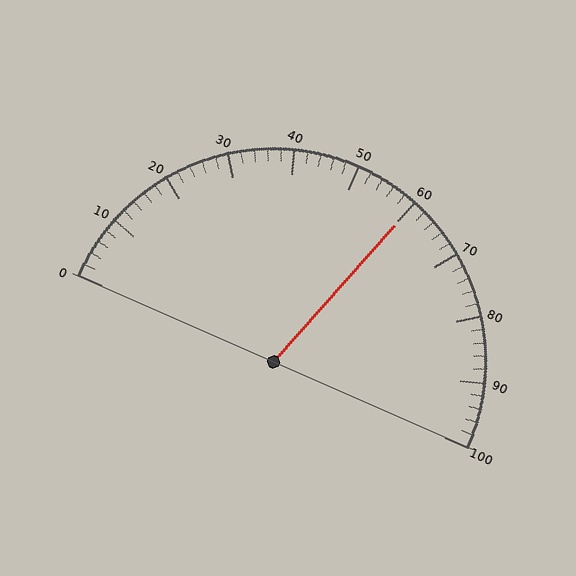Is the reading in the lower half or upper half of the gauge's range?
The reading is in the upper half of the range (0 to 100).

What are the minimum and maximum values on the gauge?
The gauge ranges from 0 to 100.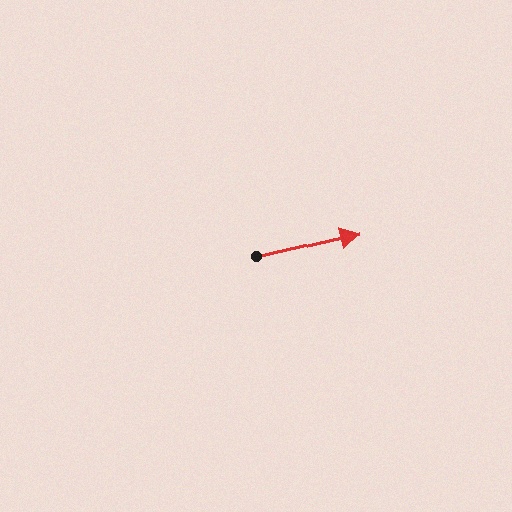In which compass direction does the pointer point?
East.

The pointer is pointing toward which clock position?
Roughly 3 o'clock.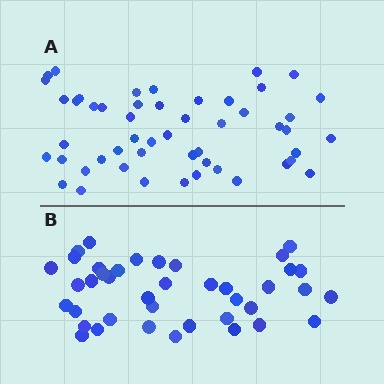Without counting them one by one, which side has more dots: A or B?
Region A (the top region) has more dots.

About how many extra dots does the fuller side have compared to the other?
Region A has roughly 12 or so more dots than region B.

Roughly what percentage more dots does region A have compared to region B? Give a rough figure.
About 30% more.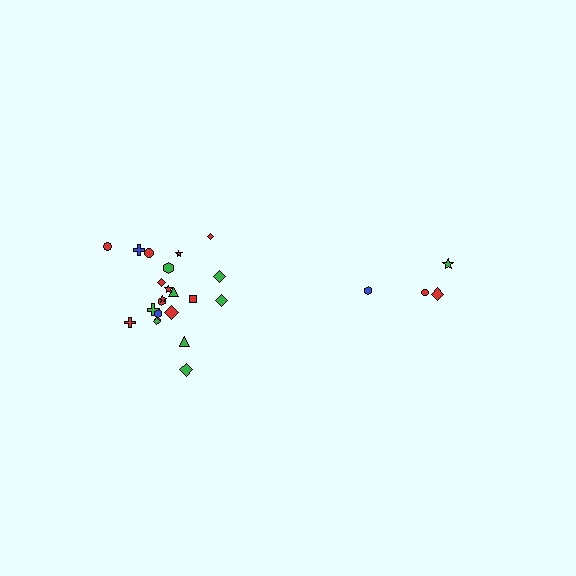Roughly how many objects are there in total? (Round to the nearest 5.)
Roughly 25 objects in total.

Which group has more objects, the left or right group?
The left group.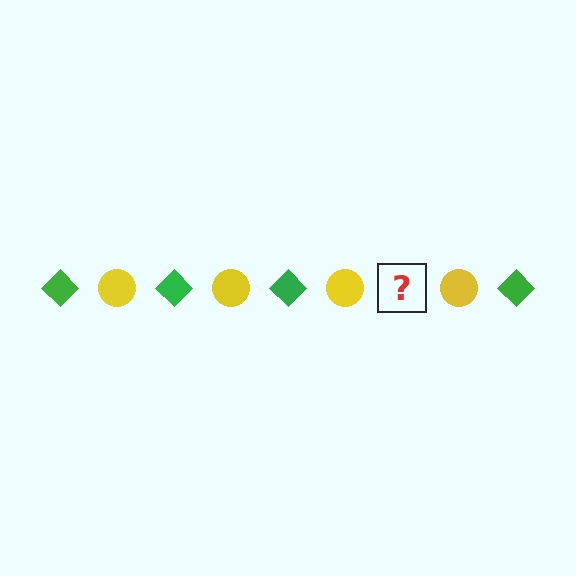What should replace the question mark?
The question mark should be replaced with a green diamond.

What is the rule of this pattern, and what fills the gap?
The rule is that the pattern alternates between green diamond and yellow circle. The gap should be filled with a green diamond.